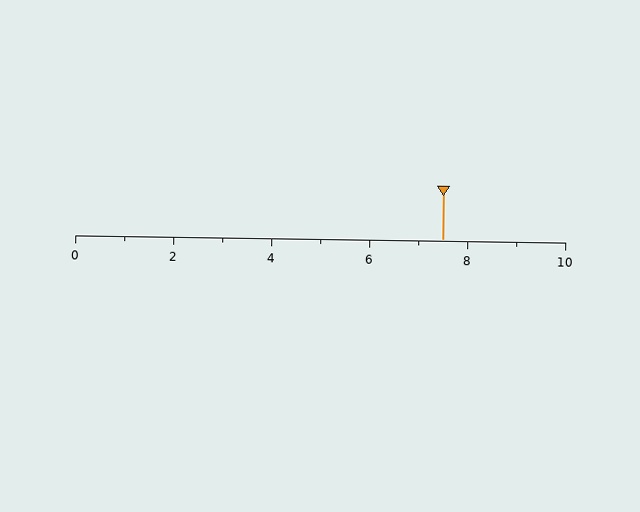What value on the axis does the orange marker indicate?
The marker indicates approximately 7.5.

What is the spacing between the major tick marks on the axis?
The major ticks are spaced 2 apart.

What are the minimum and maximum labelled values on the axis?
The axis runs from 0 to 10.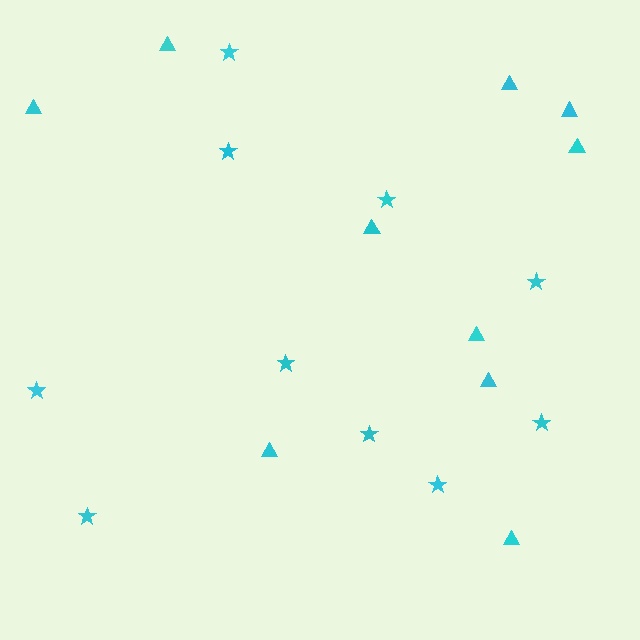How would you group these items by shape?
There are 2 groups: one group of stars (10) and one group of triangles (10).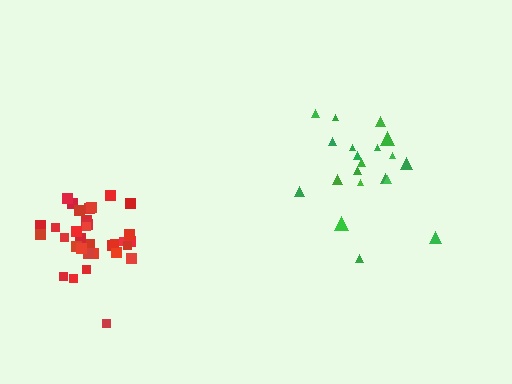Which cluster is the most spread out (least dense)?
Green.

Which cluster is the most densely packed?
Red.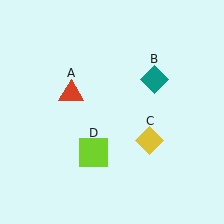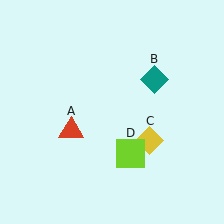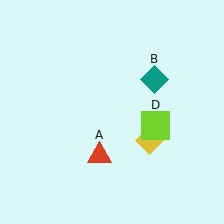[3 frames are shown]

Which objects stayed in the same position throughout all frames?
Teal diamond (object B) and yellow diamond (object C) remained stationary.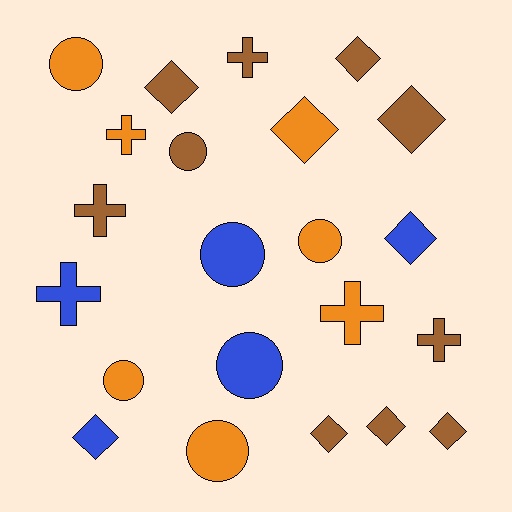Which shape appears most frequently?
Diamond, with 9 objects.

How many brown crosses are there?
There are 3 brown crosses.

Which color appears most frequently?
Brown, with 10 objects.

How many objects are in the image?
There are 22 objects.